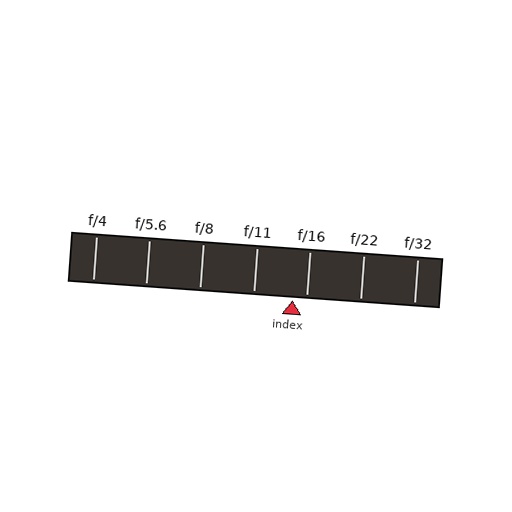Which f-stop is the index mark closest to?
The index mark is closest to f/16.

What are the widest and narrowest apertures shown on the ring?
The widest aperture shown is f/4 and the narrowest is f/32.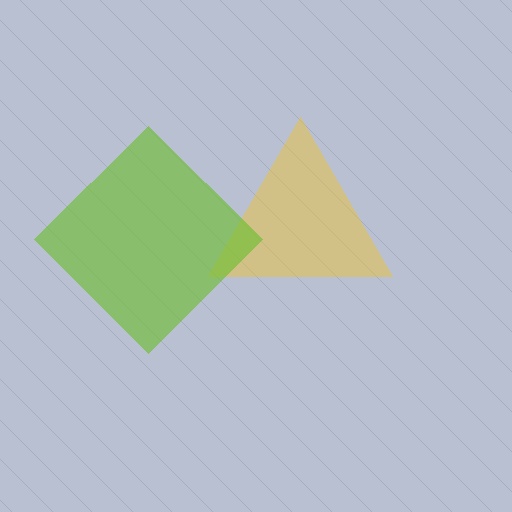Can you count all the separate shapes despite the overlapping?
Yes, there are 2 separate shapes.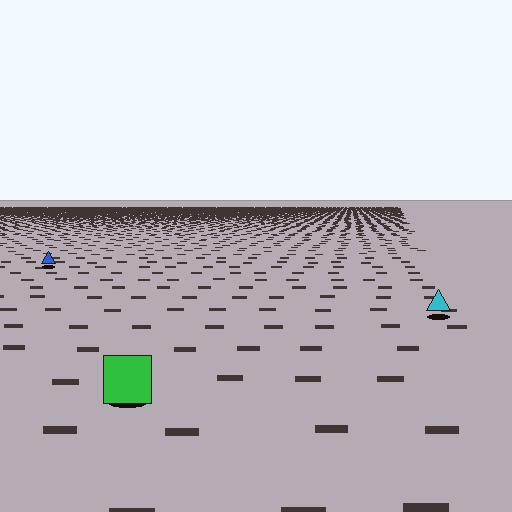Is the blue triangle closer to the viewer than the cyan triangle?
No. The cyan triangle is closer — you can tell from the texture gradient: the ground texture is coarser near it.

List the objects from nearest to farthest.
From nearest to farthest: the green square, the cyan triangle, the blue triangle.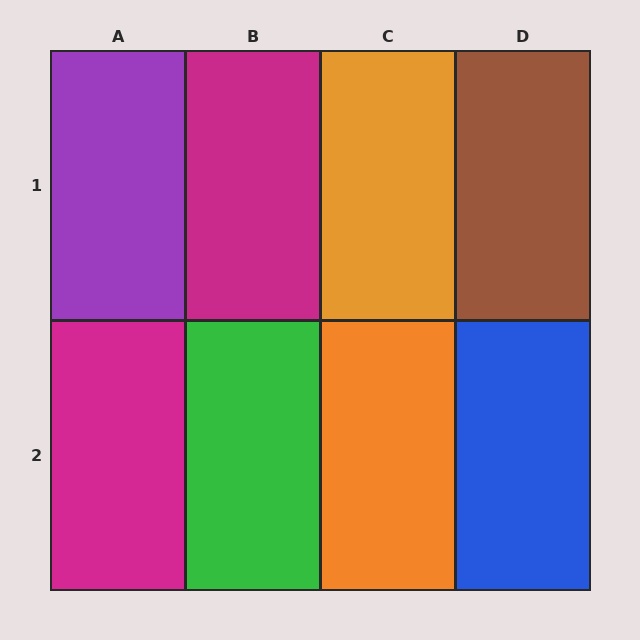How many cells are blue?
1 cell is blue.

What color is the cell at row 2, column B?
Green.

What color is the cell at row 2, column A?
Magenta.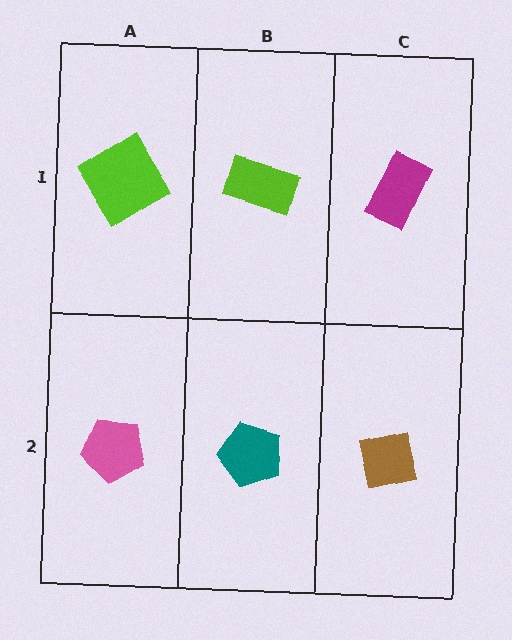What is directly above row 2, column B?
A lime rectangle.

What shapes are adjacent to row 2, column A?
A lime diamond (row 1, column A), a teal pentagon (row 2, column B).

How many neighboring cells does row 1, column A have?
2.